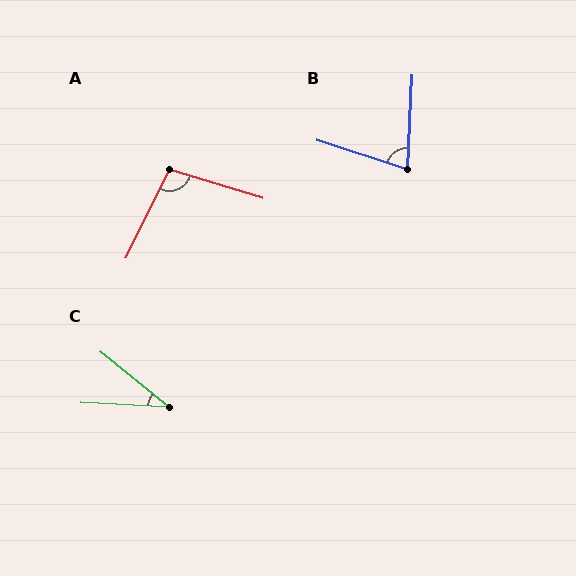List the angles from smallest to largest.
C (36°), B (75°), A (99°).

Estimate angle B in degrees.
Approximately 75 degrees.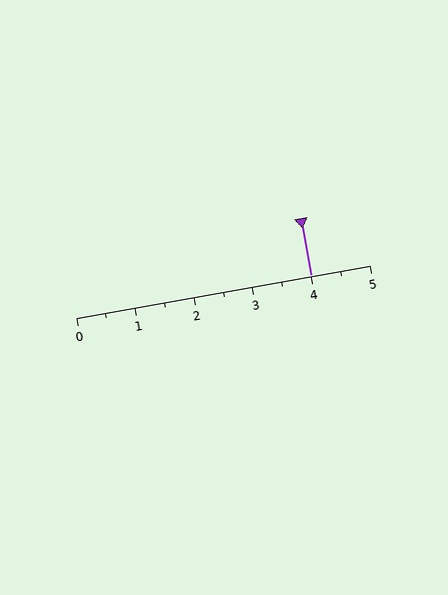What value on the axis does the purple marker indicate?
The marker indicates approximately 4.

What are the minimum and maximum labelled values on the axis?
The axis runs from 0 to 5.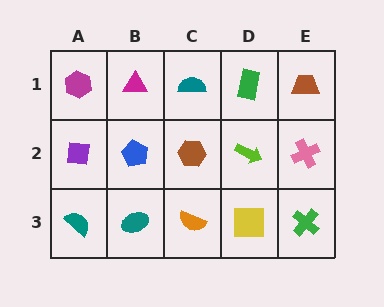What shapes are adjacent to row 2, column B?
A magenta triangle (row 1, column B), a teal ellipse (row 3, column B), a purple square (row 2, column A), a brown hexagon (row 2, column C).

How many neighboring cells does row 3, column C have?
3.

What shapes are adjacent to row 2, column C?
A teal semicircle (row 1, column C), an orange semicircle (row 3, column C), a blue pentagon (row 2, column B), a lime arrow (row 2, column D).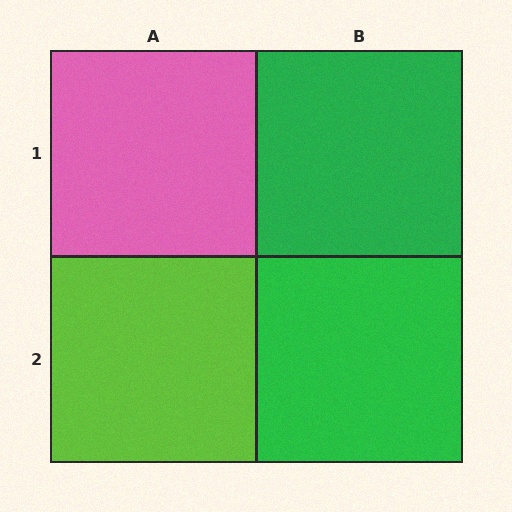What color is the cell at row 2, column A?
Lime.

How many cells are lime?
1 cell is lime.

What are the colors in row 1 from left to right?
Pink, green.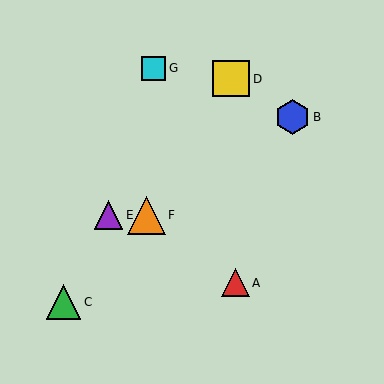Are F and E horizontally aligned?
Yes, both are at y≈215.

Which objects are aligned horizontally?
Objects E, F are aligned horizontally.